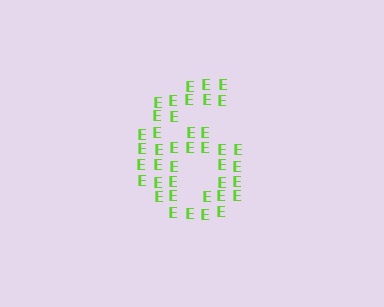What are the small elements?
The small elements are letter E's.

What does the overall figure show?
The overall figure shows the digit 6.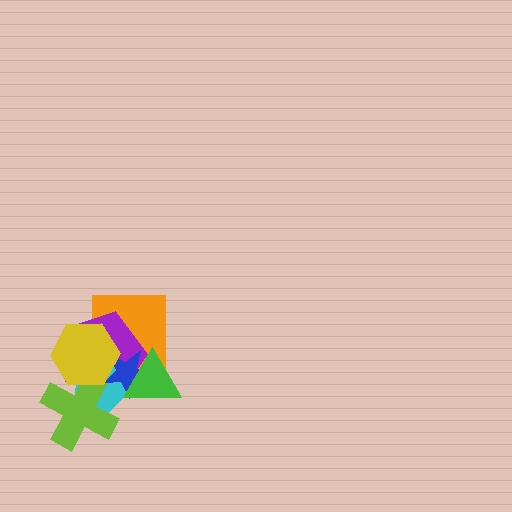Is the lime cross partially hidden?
Yes, it is partially covered by another shape.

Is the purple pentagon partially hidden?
Yes, it is partially covered by another shape.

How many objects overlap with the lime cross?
3 objects overlap with the lime cross.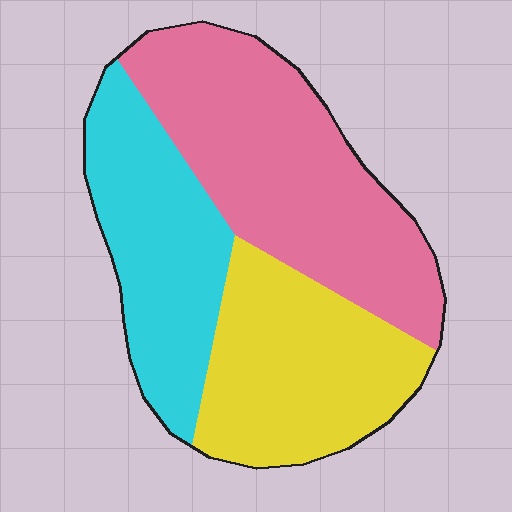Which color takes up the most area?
Pink, at roughly 40%.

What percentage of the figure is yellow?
Yellow covers 30% of the figure.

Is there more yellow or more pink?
Pink.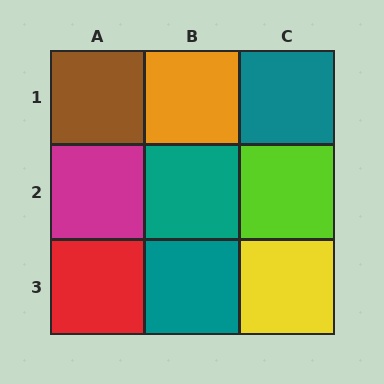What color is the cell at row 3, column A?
Red.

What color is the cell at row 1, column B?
Orange.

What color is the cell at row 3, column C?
Yellow.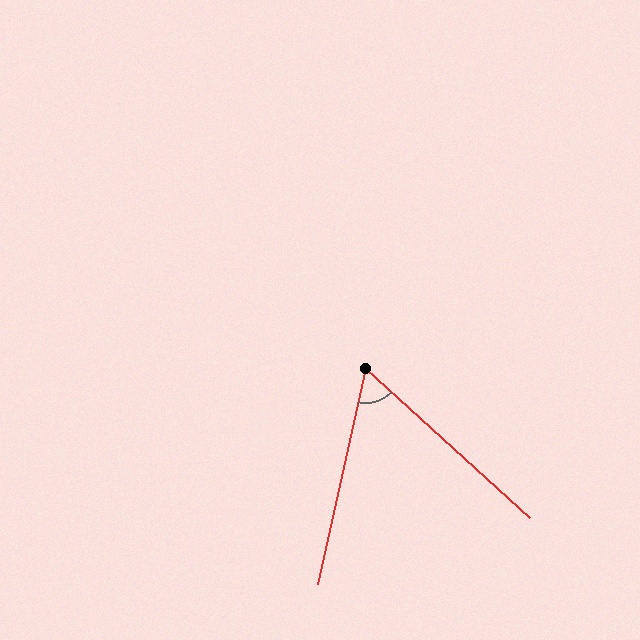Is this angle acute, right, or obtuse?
It is acute.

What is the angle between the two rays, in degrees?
Approximately 60 degrees.